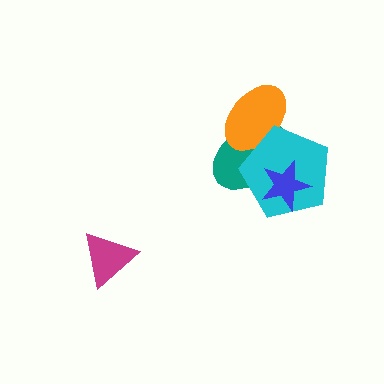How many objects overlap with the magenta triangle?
0 objects overlap with the magenta triangle.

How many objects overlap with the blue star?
2 objects overlap with the blue star.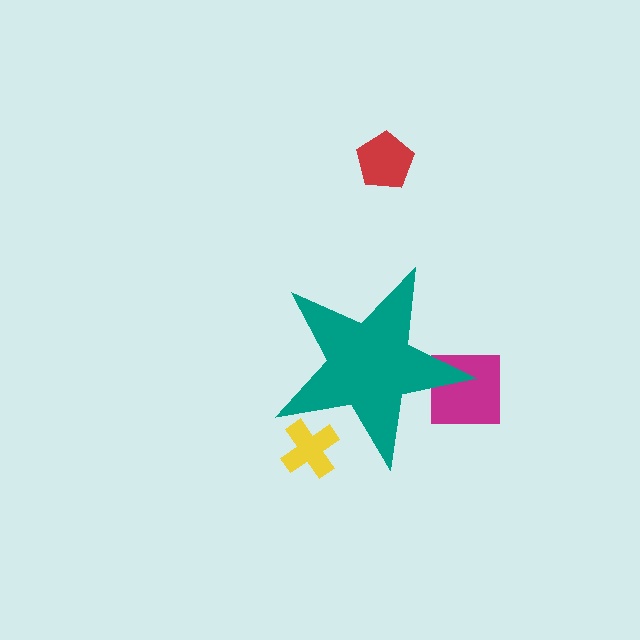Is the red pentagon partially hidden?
No, the red pentagon is fully visible.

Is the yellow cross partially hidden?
Yes, the yellow cross is partially hidden behind the teal star.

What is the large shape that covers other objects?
A teal star.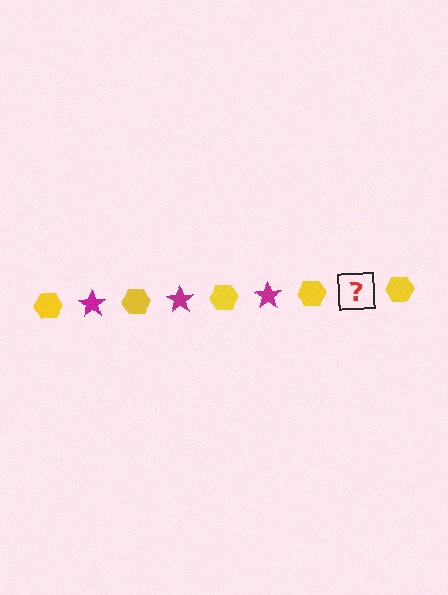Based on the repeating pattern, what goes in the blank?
The blank should be a magenta star.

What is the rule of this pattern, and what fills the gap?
The rule is that the pattern alternates between yellow hexagon and magenta star. The gap should be filled with a magenta star.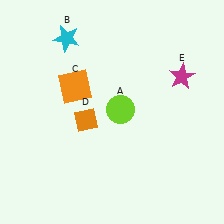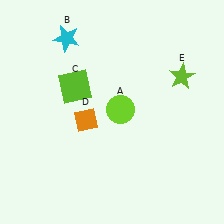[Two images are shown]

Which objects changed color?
C changed from orange to lime. E changed from magenta to lime.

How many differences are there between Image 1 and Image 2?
There are 2 differences between the two images.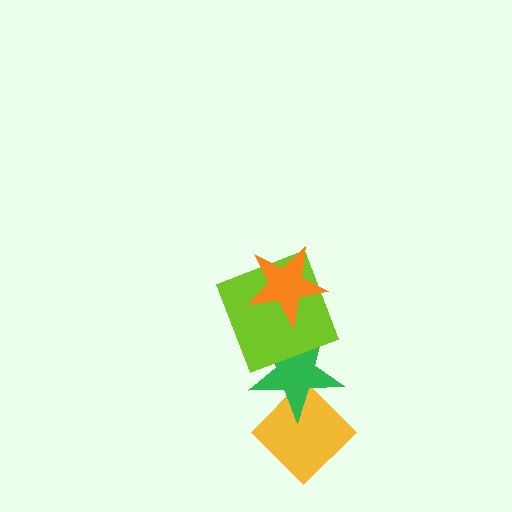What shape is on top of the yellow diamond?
The green star is on top of the yellow diamond.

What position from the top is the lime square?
The lime square is 2nd from the top.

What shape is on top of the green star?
The lime square is on top of the green star.